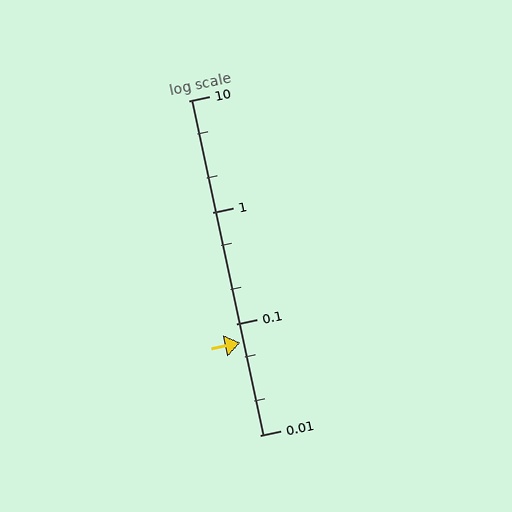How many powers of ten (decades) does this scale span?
The scale spans 3 decades, from 0.01 to 10.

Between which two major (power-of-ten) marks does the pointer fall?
The pointer is between 0.01 and 0.1.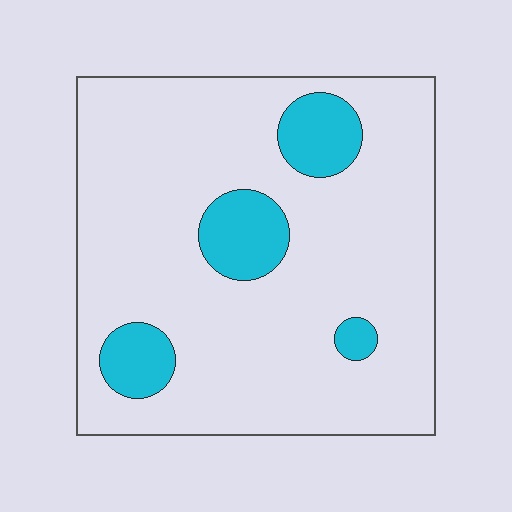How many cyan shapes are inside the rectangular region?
4.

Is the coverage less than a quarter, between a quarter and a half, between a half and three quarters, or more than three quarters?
Less than a quarter.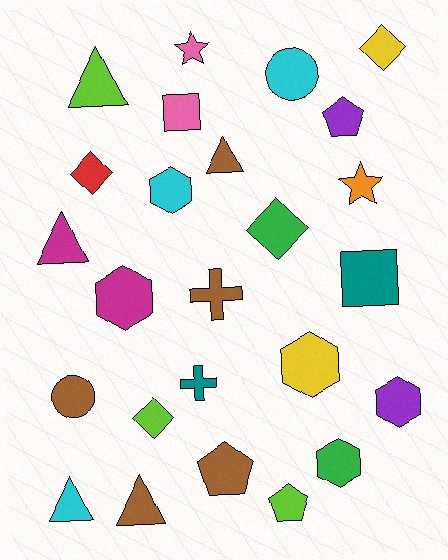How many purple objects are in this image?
There are 2 purple objects.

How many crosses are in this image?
There are 2 crosses.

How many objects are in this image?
There are 25 objects.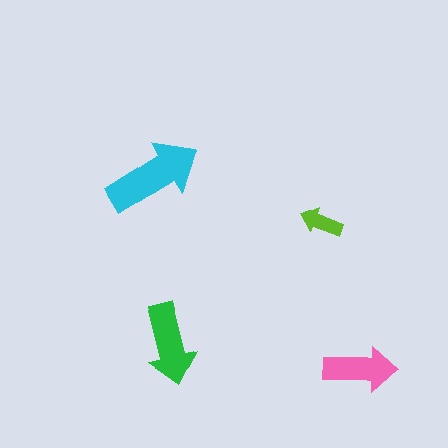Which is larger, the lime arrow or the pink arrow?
The pink one.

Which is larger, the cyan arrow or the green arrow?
The cyan one.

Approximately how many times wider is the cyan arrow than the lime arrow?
About 2.5 times wider.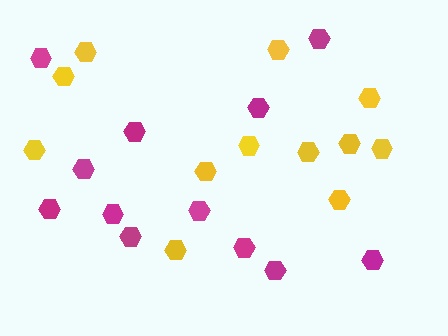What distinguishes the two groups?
There are 2 groups: one group of magenta hexagons (12) and one group of yellow hexagons (12).